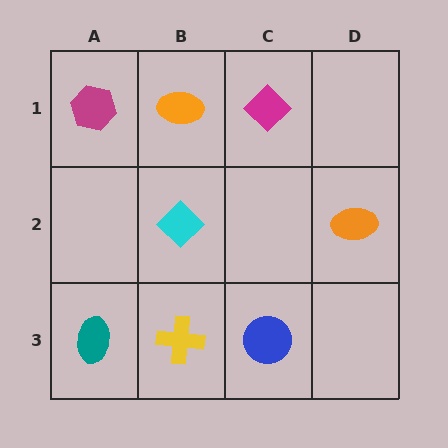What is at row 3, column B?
A yellow cross.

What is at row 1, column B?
An orange ellipse.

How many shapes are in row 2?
2 shapes.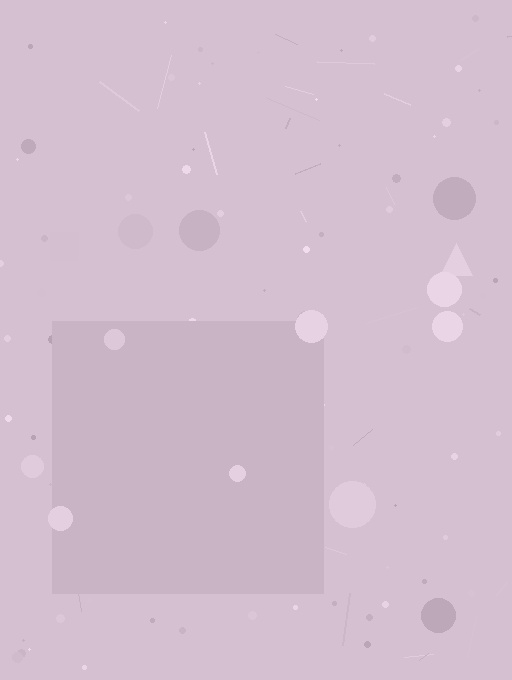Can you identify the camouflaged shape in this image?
The camouflaged shape is a square.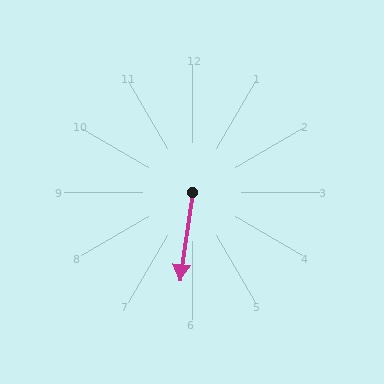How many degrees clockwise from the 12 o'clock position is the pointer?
Approximately 188 degrees.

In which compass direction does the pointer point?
South.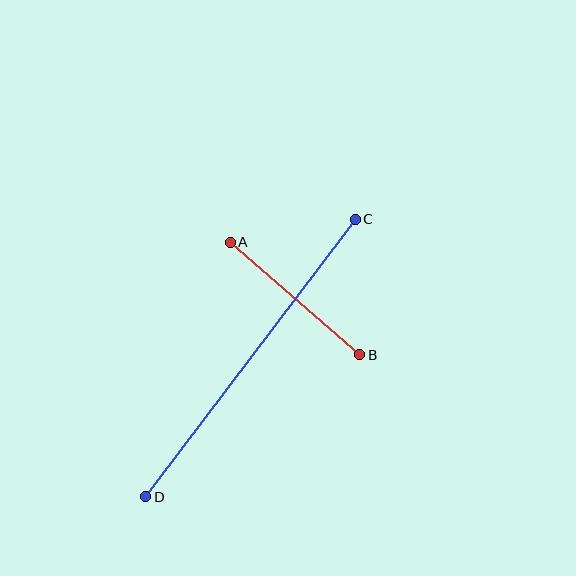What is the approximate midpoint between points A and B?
The midpoint is at approximately (295, 299) pixels.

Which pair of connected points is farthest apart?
Points C and D are farthest apart.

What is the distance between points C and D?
The distance is approximately 347 pixels.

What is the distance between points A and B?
The distance is approximately 171 pixels.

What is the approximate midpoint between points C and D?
The midpoint is at approximately (251, 358) pixels.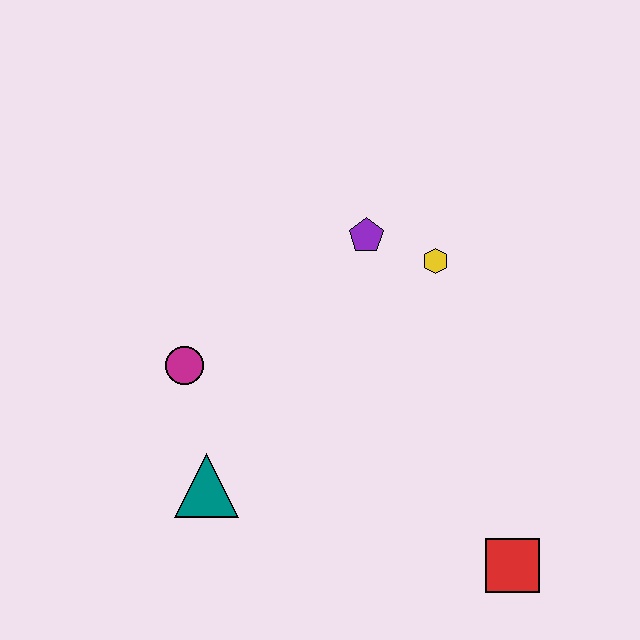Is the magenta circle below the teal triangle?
No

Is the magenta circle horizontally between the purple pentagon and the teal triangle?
No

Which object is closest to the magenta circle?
The teal triangle is closest to the magenta circle.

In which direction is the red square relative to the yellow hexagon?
The red square is below the yellow hexagon.